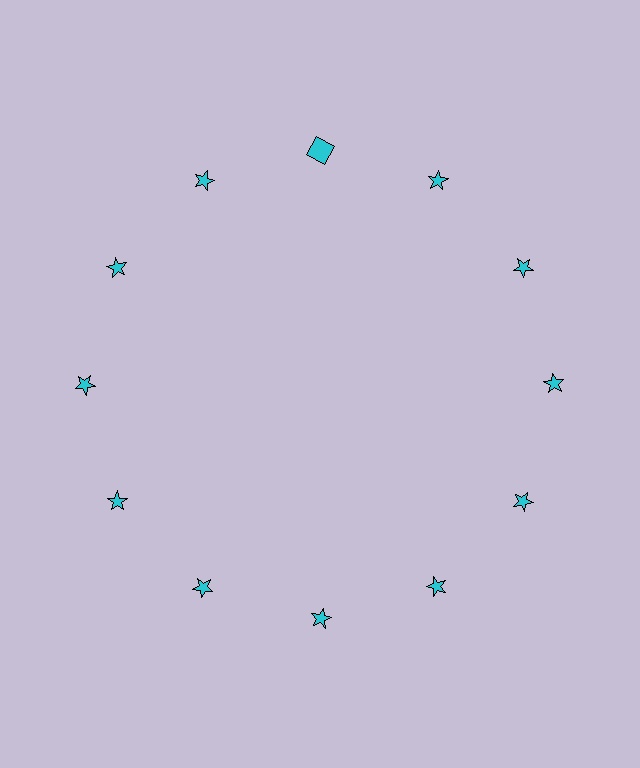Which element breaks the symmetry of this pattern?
The cyan square at roughly the 12 o'clock position breaks the symmetry. All other shapes are cyan stars.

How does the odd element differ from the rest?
It has a different shape: square instead of star.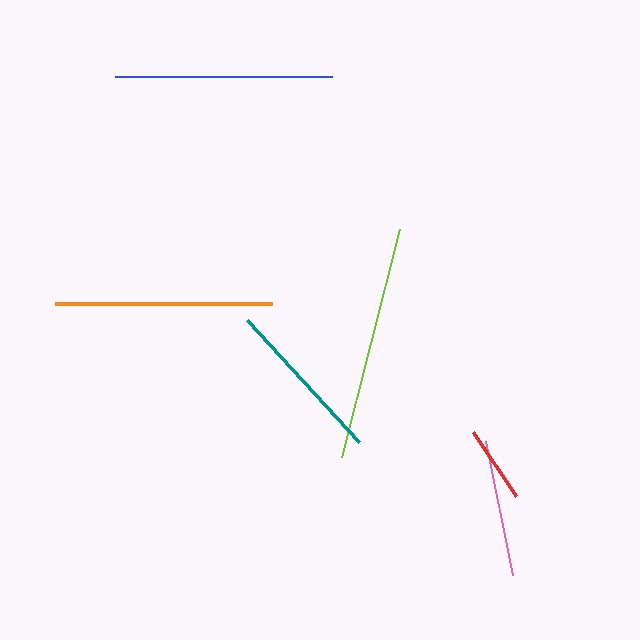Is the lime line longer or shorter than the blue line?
The lime line is longer than the blue line.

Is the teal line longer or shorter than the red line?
The teal line is longer than the red line.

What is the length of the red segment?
The red segment is approximately 77 pixels long.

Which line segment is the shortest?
The red line is the shortest at approximately 77 pixels.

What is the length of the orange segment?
The orange segment is approximately 216 pixels long.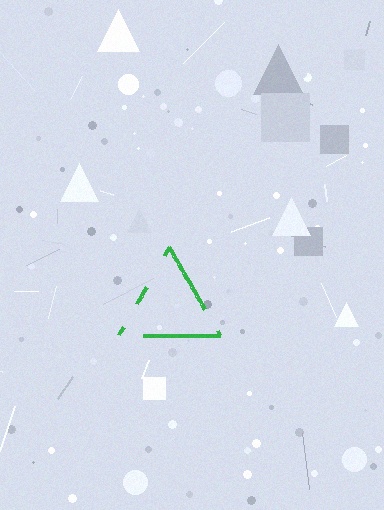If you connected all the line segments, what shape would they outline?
They would outline a triangle.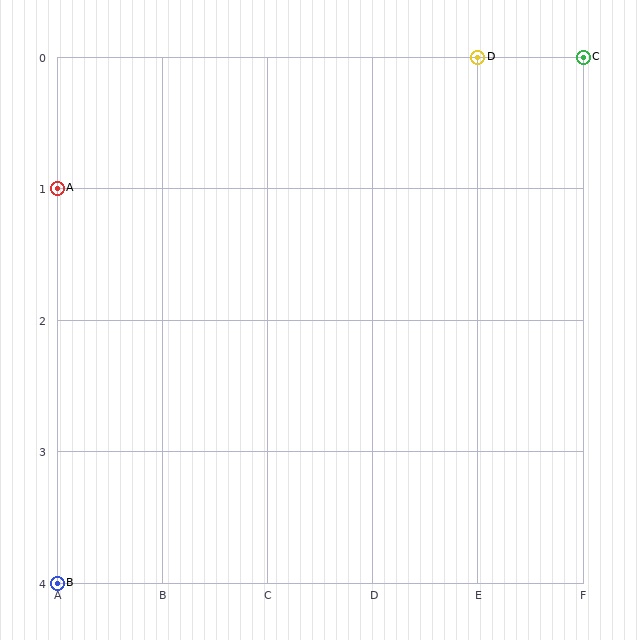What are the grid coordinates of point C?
Point C is at grid coordinates (F, 0).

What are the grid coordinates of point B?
Point B is at grid coordinates (A, 4).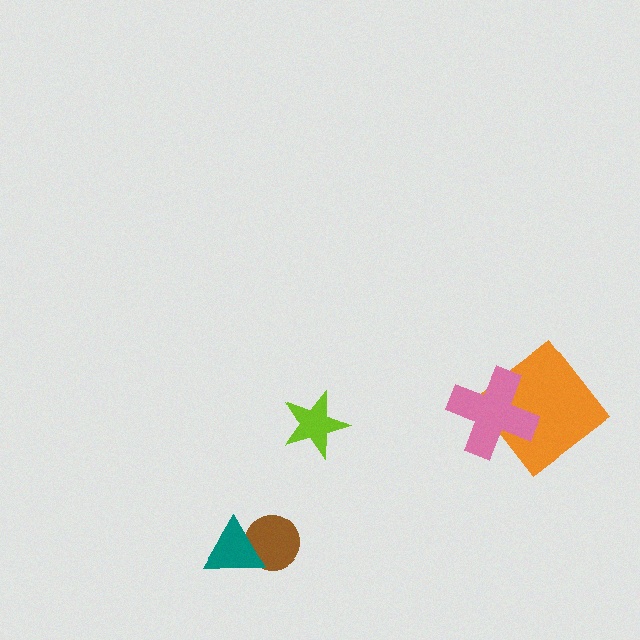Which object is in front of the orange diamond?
The pink cross is in front of the orange diamond.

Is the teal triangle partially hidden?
No, no other shape covers it.